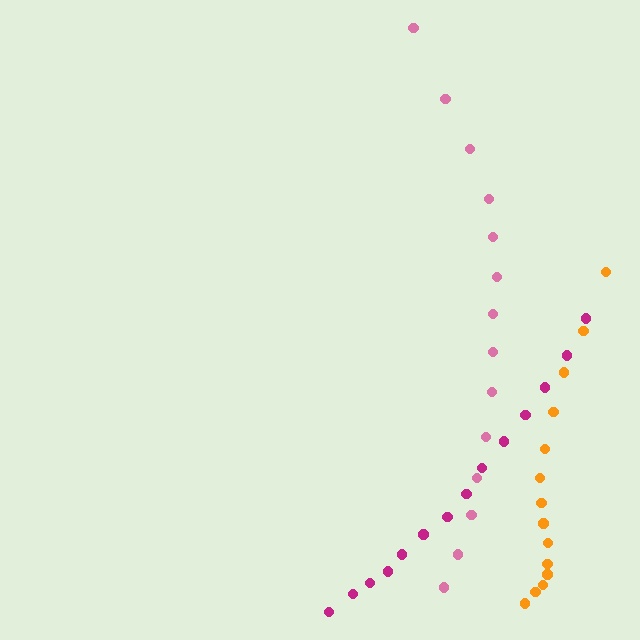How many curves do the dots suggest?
There are 3 distinct paths.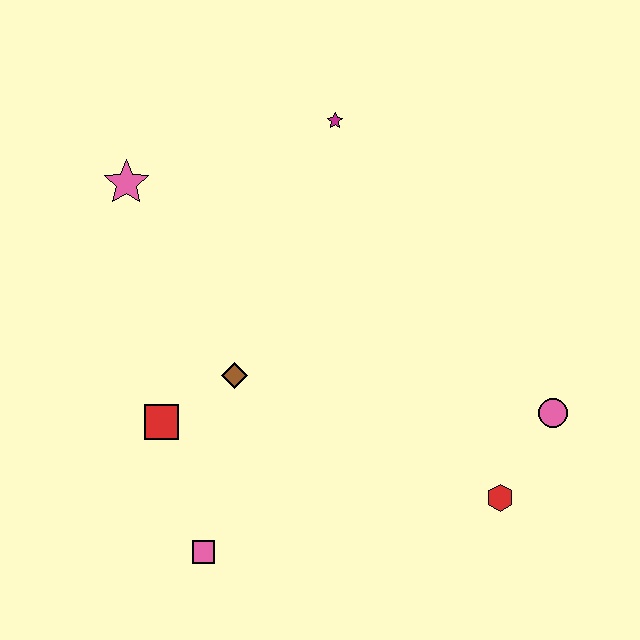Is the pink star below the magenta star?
Yes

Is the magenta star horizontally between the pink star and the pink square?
No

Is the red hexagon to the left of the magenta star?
No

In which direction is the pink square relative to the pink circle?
The pink square is to the left of the pink circle.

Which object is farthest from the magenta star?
The pink square is farthest from the magenta star.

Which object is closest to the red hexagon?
The pink circle is closest to the red hexagon.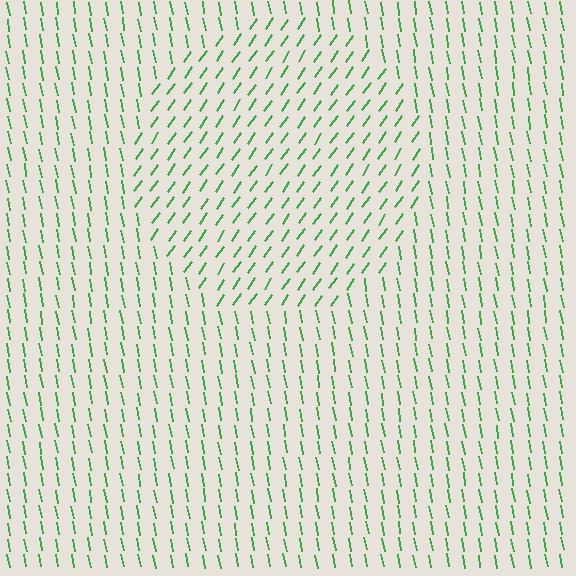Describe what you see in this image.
The image is filled with small green line segments. A circle region in the image has lines oriented differently from the surrounding lines, creating a visible texture boundary.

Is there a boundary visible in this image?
Yes, there is a texture boundary formed by a change in line orientation.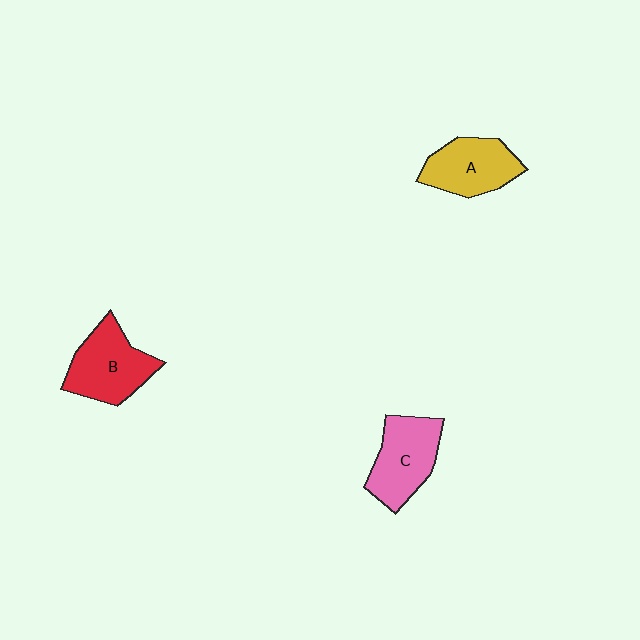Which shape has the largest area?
Shape B (red).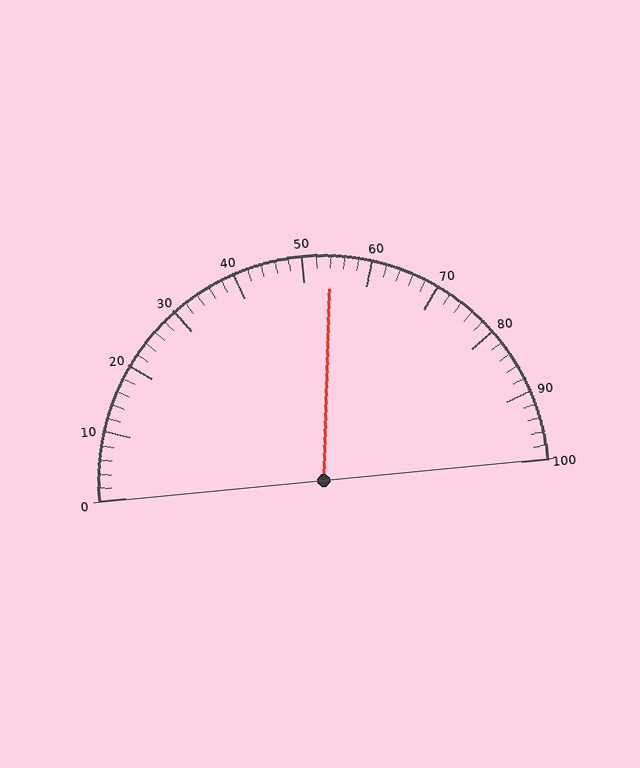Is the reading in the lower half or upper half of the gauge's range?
The reading is in the upper half of the range (0 to 100).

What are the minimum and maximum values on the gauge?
The gauge ranges from 0 to 100.